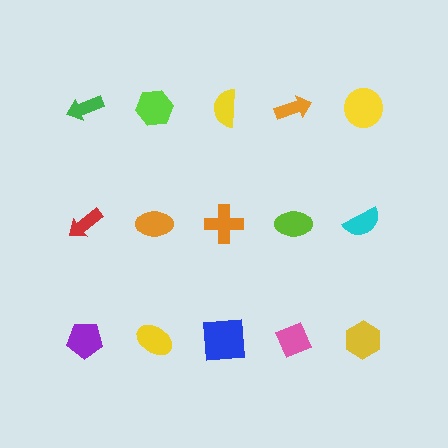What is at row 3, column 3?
A blue square.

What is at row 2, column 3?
An orange cross.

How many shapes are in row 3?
5 shapes.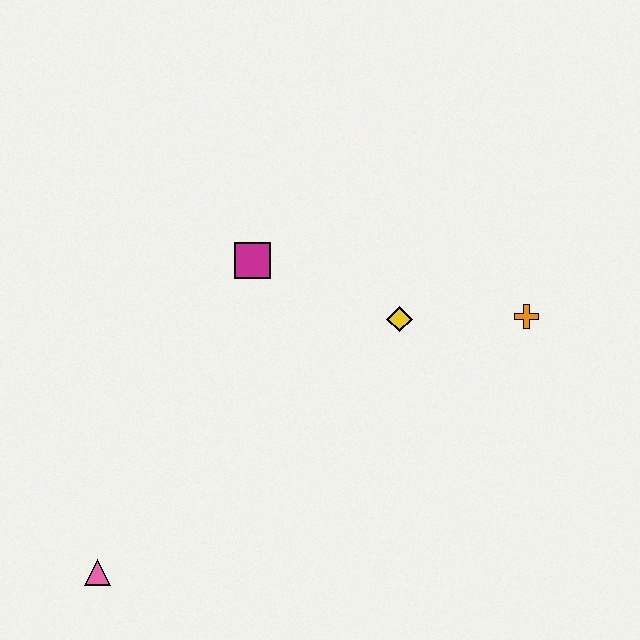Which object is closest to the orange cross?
The yellow diamond is closest to the orange cross.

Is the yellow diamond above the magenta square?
No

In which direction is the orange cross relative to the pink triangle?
The orange cross is to the right of the pink triangle.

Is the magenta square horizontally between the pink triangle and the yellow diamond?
Yes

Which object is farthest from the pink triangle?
The orange cross is farthest from the pink triangle.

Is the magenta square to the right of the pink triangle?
Yes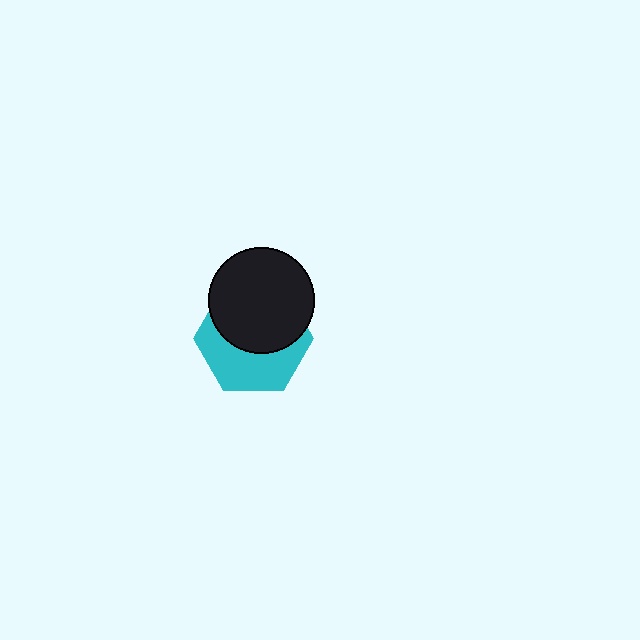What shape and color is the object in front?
The object in front is a black circle.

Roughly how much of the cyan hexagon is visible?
About half of it is visible (roughly 46%).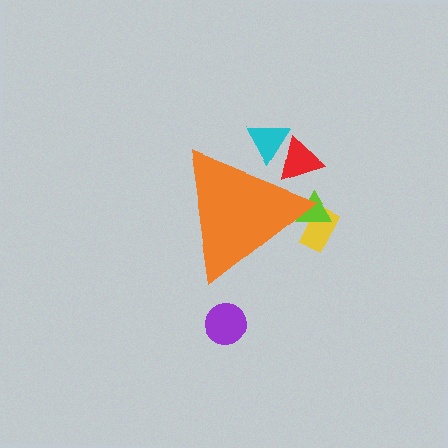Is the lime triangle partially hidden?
Yes, the lime triangle is partially hidden behind the orange triangle.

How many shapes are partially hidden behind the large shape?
4 shapes are partially hidden.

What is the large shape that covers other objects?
An orange triangle.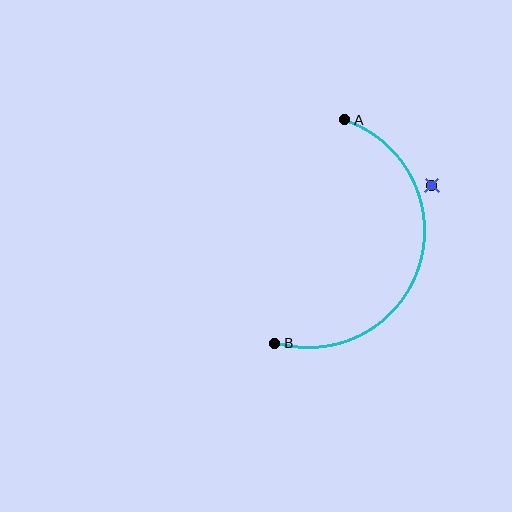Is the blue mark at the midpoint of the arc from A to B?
No — the blue mark does not lie on the arc at all. It sits slightly outside the curve.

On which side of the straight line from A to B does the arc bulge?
The arc bulges to the right of the straight line connecting A and B.